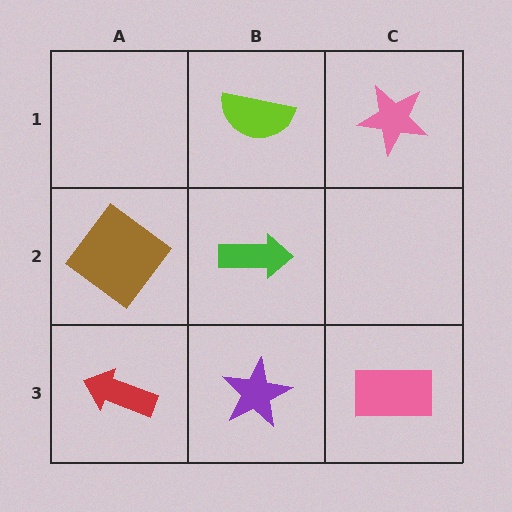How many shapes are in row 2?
2 shapes.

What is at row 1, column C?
A pink star.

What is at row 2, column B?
A green arrow.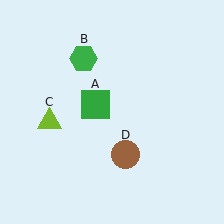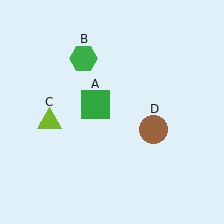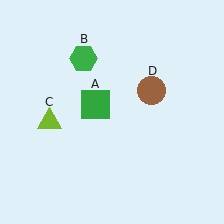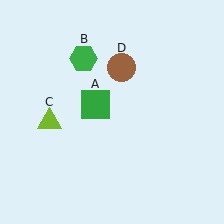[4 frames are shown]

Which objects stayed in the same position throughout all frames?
Green square (object A) and green hexagon (object B) and lime triangle (object C) remained stationary.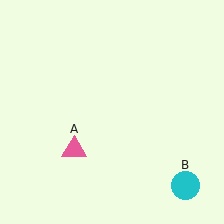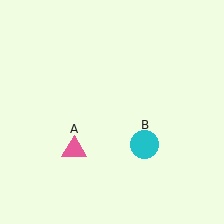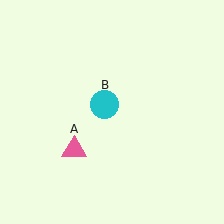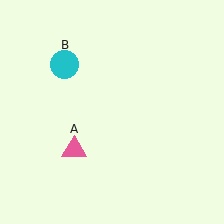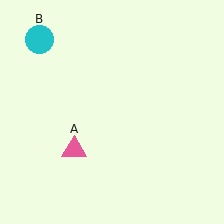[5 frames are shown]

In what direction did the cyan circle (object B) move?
The cyan circle (object B) moved up and to the left.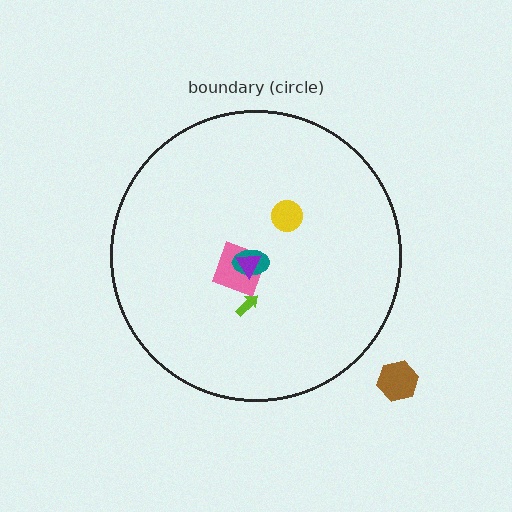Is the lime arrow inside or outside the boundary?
Inside.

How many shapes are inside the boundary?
5 inside, 1 outside.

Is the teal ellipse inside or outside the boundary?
Inside.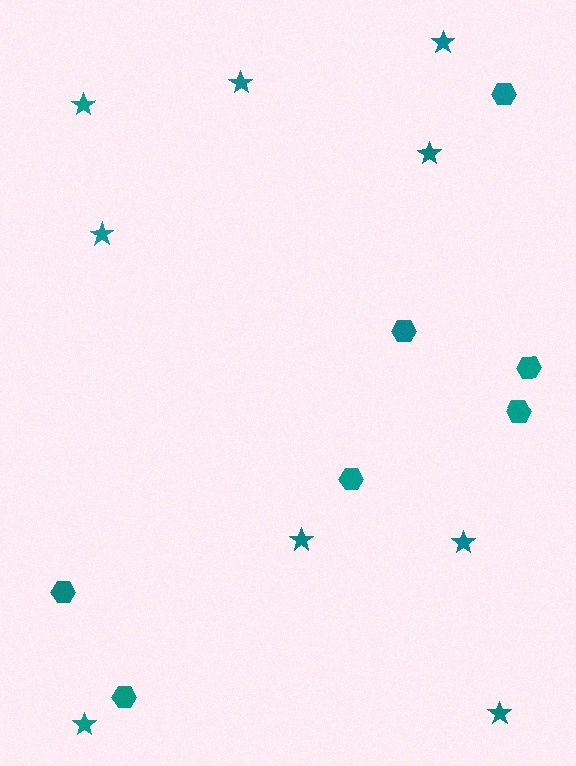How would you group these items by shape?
There are 2 groups: one group of hexagons (7) and one group of stars (9).